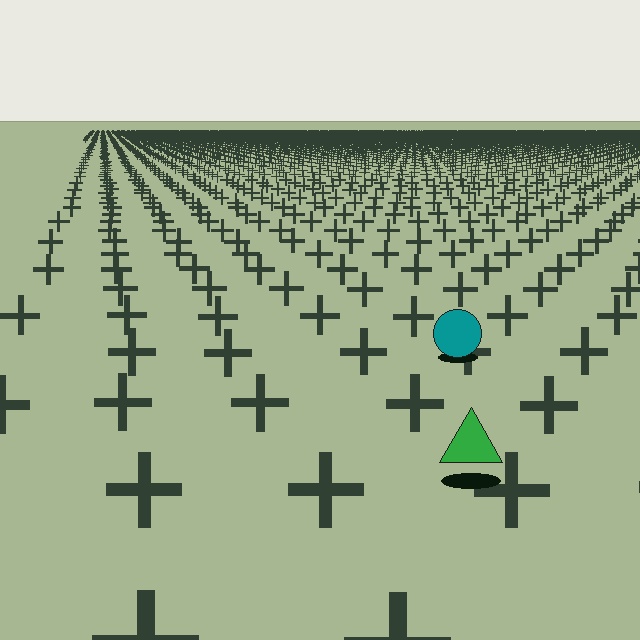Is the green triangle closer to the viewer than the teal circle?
Yes. The green triangle is closer — you can tell from the texture gradient: the ground texture is coarser near it.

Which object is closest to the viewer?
The green triangle is closest. The texture marks near it are larger and more spread out.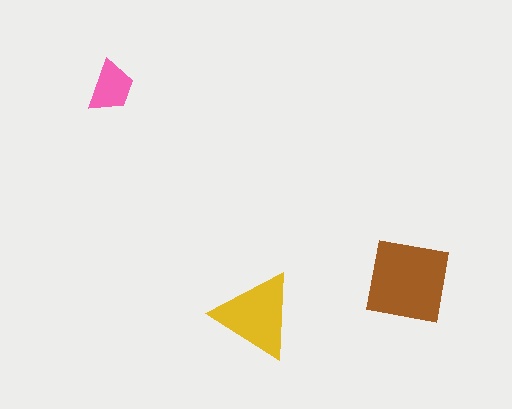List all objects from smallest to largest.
The pink trapezoid, the yellow triangle, the brown square.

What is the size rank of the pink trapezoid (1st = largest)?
3rd.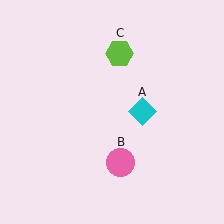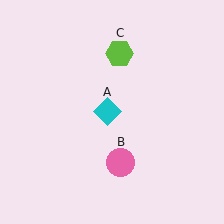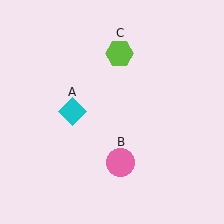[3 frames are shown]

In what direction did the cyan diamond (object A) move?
The cyan diamond (object A) moved left.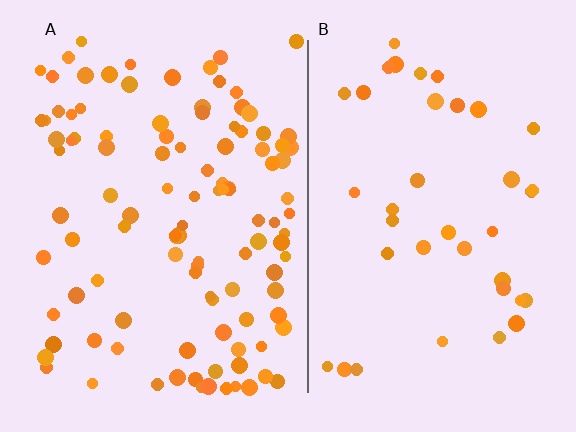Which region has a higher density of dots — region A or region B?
A (the left).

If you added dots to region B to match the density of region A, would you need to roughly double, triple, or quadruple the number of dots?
Approximately triple.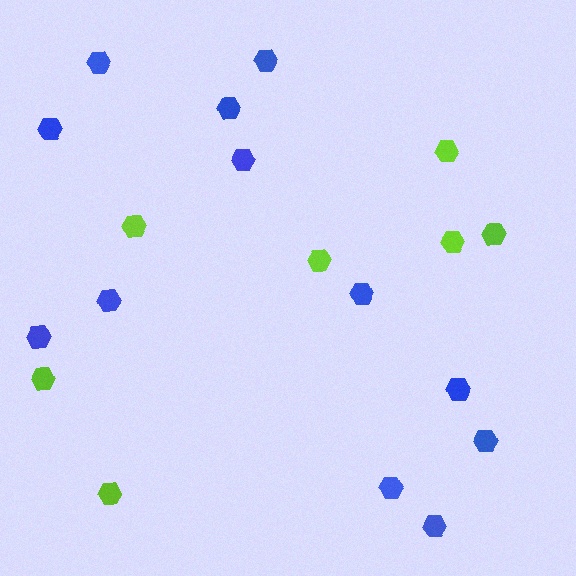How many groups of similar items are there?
There are 2 groups: one group of lime hexagons (7) and one group of blue hexagons (12).